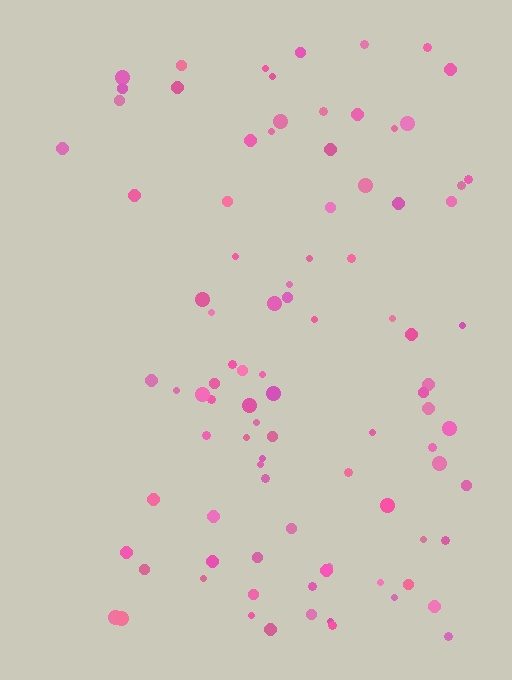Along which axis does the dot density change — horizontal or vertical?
Horizontal.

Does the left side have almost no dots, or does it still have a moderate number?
Still a moderate number, just noticeably fewer than the right.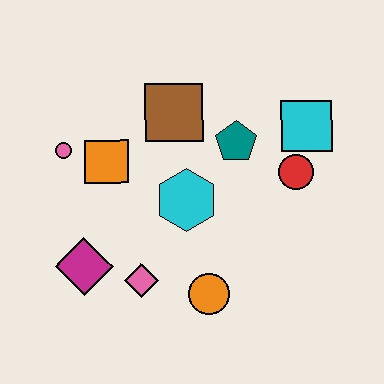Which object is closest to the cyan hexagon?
The teal pentagon is closest to the cyan hexagon.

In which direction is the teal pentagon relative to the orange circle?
The teal pentagon is above the orange circle.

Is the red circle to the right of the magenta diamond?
Yes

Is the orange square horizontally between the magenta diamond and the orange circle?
Yes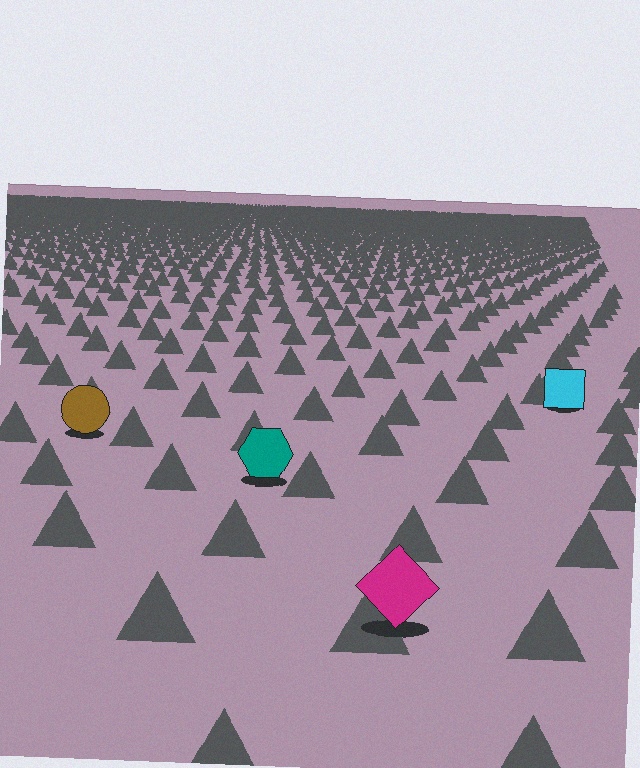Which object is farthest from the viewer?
The cyan square is farthest from the viewer. It appears smaller and the ground texture around it is denser.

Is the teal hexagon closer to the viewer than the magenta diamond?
No. The magenta diamond is closer — you can tell from the texture gradient: the ground texture is coarser near it.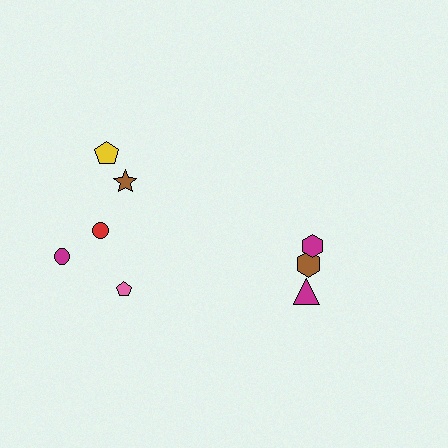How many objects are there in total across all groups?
There are 8 objects.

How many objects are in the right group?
There are 3 objects.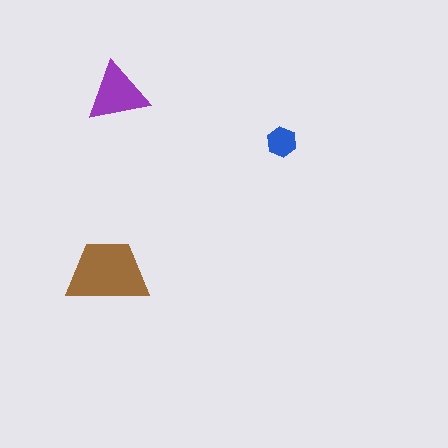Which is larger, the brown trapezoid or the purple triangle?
The brown trapezoid.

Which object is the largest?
The brown trapezoid.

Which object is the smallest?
The blue hexagon.